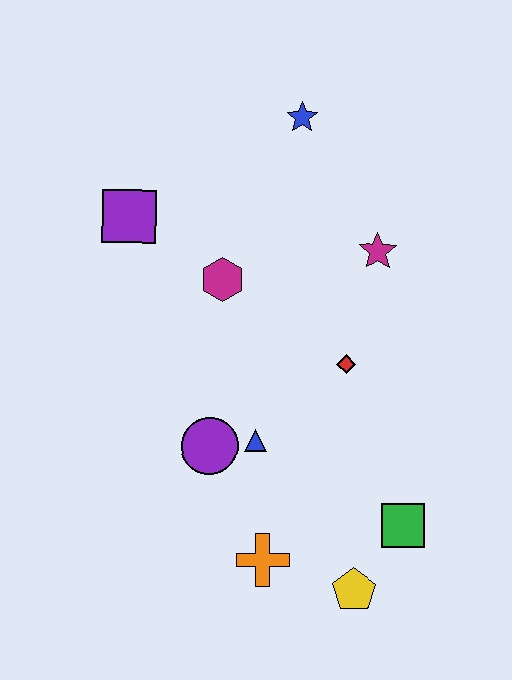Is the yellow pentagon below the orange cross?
Yes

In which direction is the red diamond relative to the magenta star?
The red diamond is below the magenta star.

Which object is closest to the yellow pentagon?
The green square is closest to the yellow pentagon.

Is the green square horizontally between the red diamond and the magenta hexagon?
No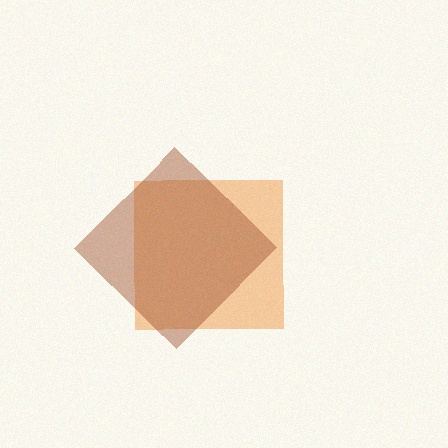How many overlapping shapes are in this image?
There are 2 overlapping shapes in the image.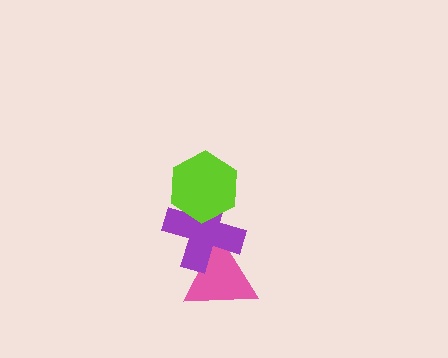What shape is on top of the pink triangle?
The purple cross is on top of the pink triangle.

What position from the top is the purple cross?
The purple cross is 2nd from the top.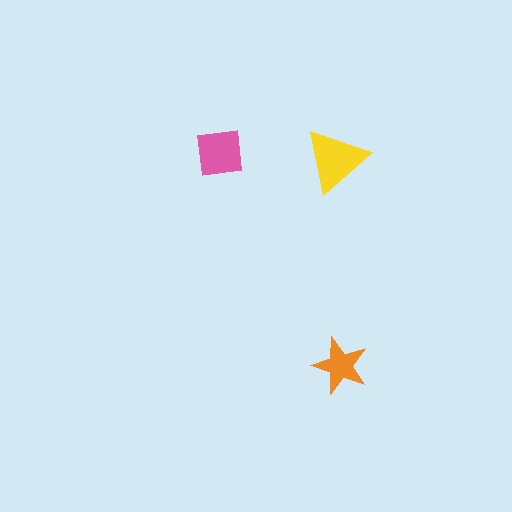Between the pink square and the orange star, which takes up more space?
The pink square.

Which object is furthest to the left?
The pink square is leftmost.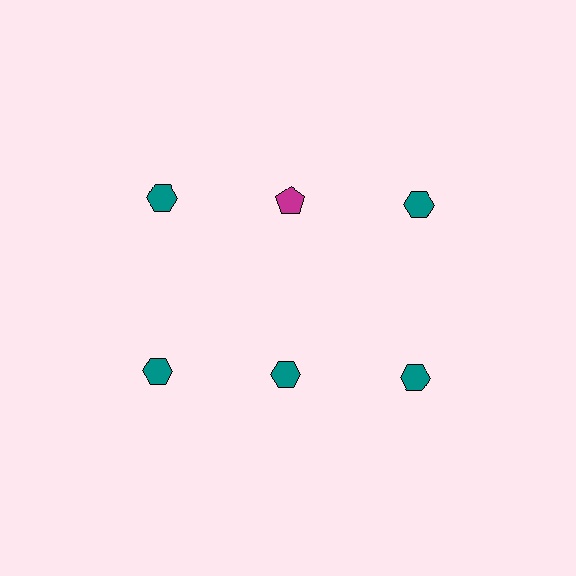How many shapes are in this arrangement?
There are 6 shapes arranged in a grid pattern.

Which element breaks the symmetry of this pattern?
The magenta pentagon in the top row, second from left column breaks the symmetry. All other shapes are teal hexagons.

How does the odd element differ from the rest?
It differs in both color (magenta instead of teal) and shape (pentagon instead of hexagon).